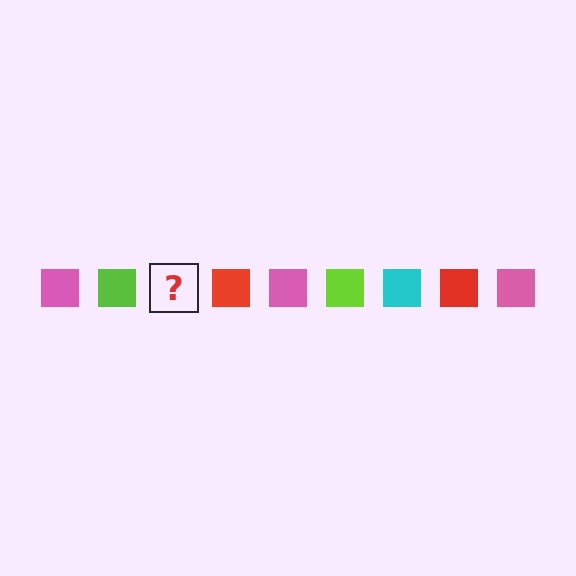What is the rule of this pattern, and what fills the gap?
The rule is that the pattern cycles through pink, lime, cyan, red squares. The gap should be filled with a cyan square.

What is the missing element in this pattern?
The missing element is a cyan square.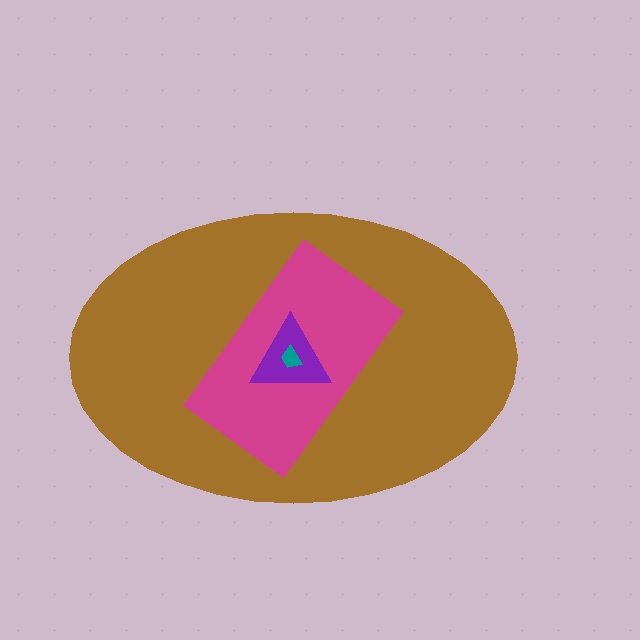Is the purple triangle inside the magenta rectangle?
Yes.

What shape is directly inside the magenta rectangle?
The purple triangle.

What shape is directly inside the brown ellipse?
The magenta rectangle.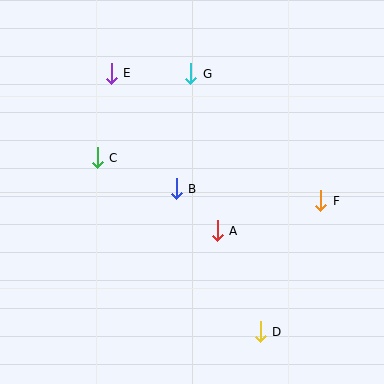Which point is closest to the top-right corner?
Point G is closest to the top-right corner.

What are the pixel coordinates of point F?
Point F is at (321, 201).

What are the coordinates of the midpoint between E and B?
The midpoint between E and B is at (144, 131).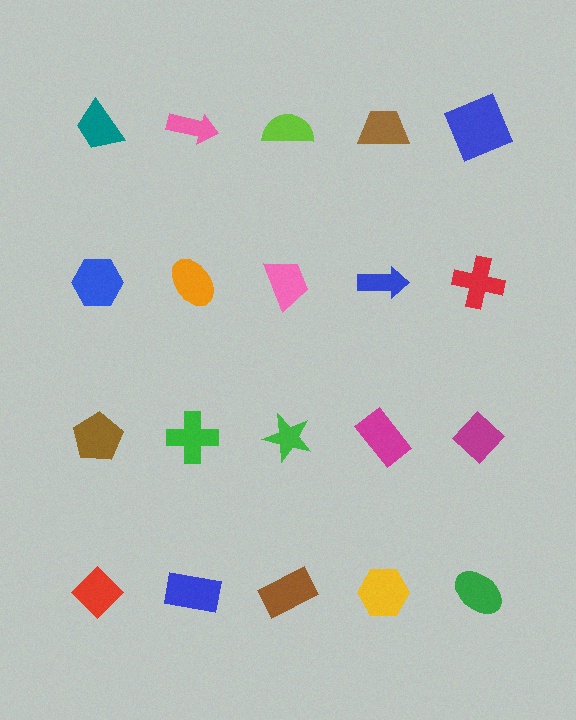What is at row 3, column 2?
A green cross.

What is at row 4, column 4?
A yellow hexagon.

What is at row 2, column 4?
A blue arrow.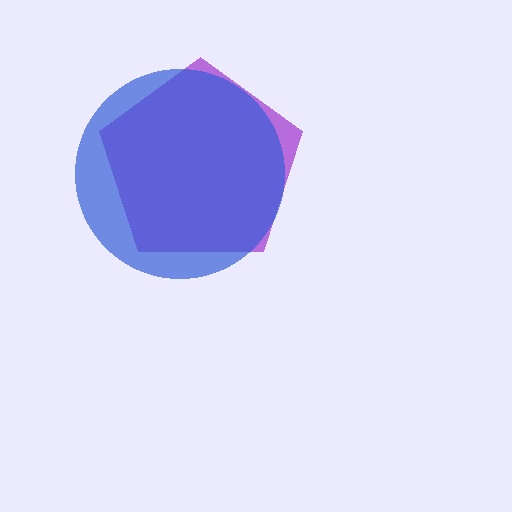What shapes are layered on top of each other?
The layered shapes are: a purple pentagon, a blue circle.